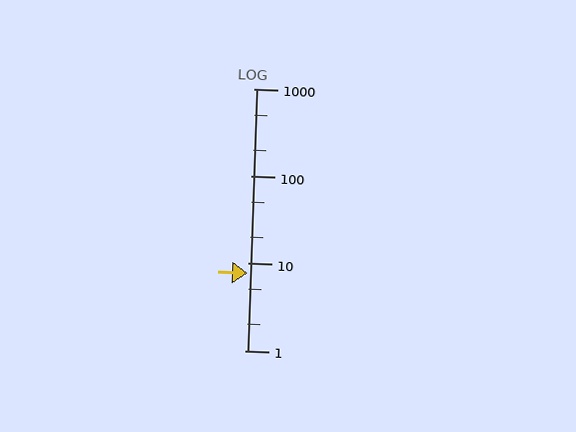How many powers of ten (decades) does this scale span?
The scale spans 3 decades, from 1 to 1000.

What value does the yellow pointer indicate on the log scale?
The pointer indicates approximately 7.7.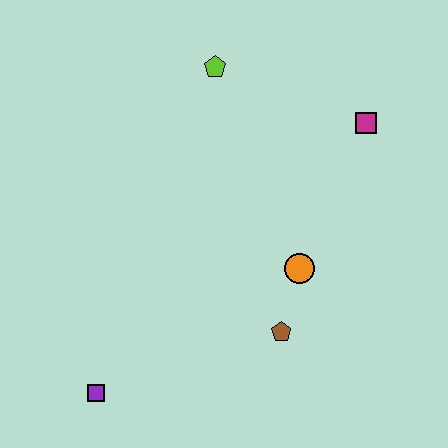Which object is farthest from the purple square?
The magenta square is farthest from the purple square.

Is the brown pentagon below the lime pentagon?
Yes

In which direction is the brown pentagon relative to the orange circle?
The brown pentagon is below the orange circle.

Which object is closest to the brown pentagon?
The orange circle is closest to the brown pentagon.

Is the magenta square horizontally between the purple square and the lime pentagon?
No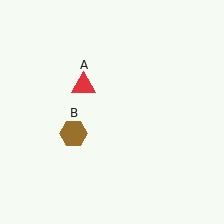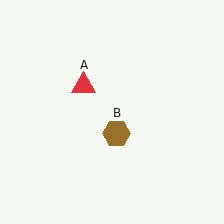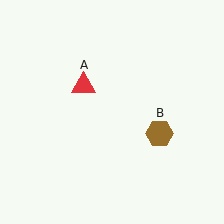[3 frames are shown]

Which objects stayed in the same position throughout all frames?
Red triangle (object A) remained stationary.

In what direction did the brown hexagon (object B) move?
The brown hexagon (object B) moved right.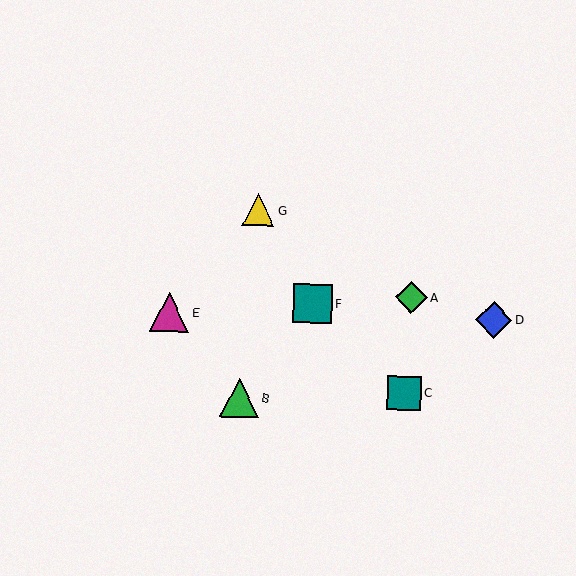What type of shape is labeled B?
Shape B is a green triangle.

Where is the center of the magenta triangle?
The center of the magenta triangle is at (169, 313).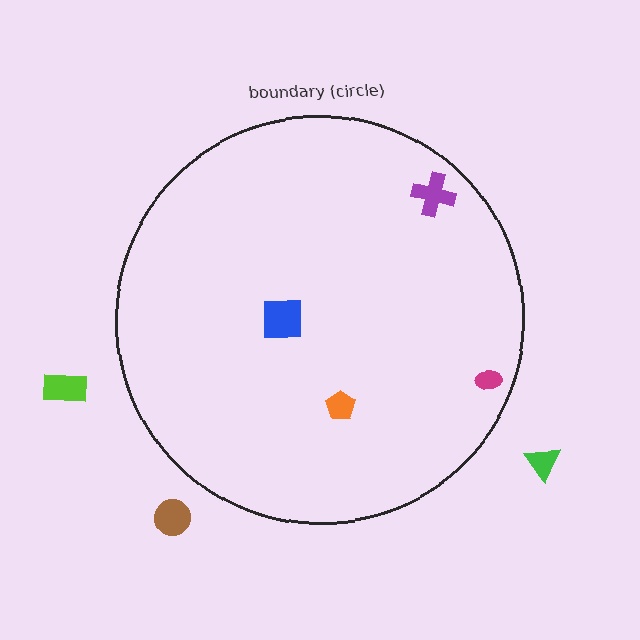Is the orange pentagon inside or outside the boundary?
Inside.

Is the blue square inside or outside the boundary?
Inside.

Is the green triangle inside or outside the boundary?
Outside.